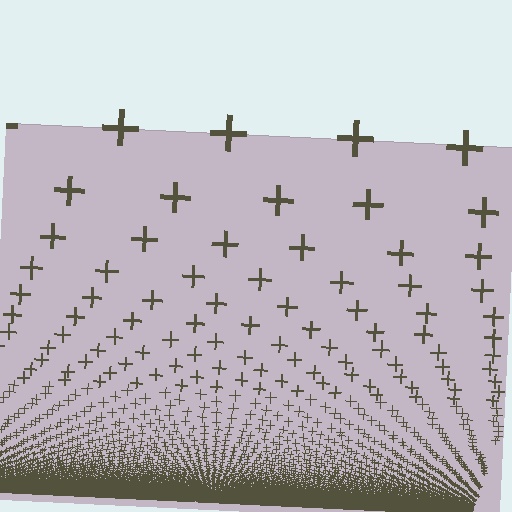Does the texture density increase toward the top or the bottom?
Density increases toward the bottom.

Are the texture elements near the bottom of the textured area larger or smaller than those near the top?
Smaller. The gradient is inverted — elements near the bottom are smaller and denser.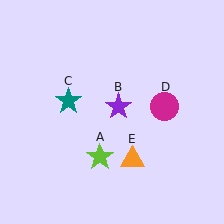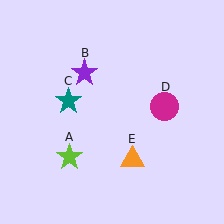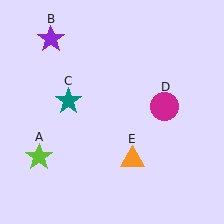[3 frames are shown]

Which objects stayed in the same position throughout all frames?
Teal star (object C) and magenta circle (object D) and orange triangle (object E) remained stationary.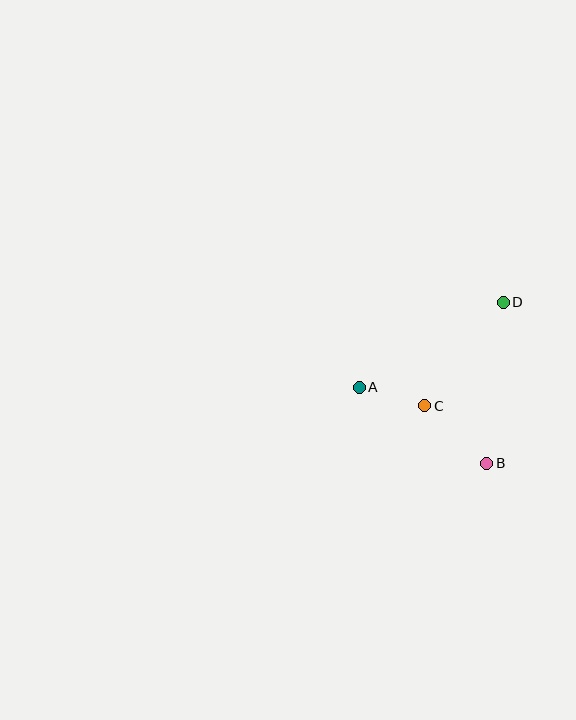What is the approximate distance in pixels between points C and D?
The distance between C and D is approximately 129 pixels.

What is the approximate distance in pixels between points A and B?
The distance between A and B is approximately 149 pixels.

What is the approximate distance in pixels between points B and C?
The distance between B and C is approximately 84 pixels.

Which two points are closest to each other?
Points A and C are closest to each other.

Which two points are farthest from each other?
Points A and D are farthest from each other.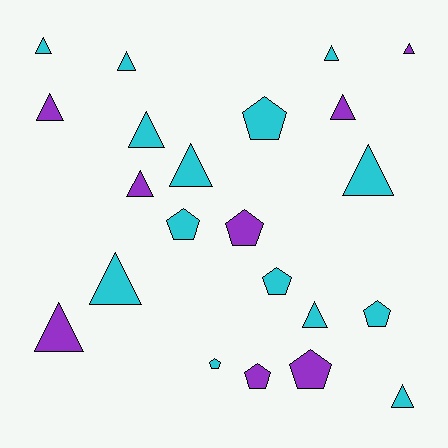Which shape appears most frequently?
Triangle, with 14 objects.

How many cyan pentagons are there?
There are 5 cyan pentagons.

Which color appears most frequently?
Cyan, with 14 objects.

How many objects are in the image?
There are 22 objects.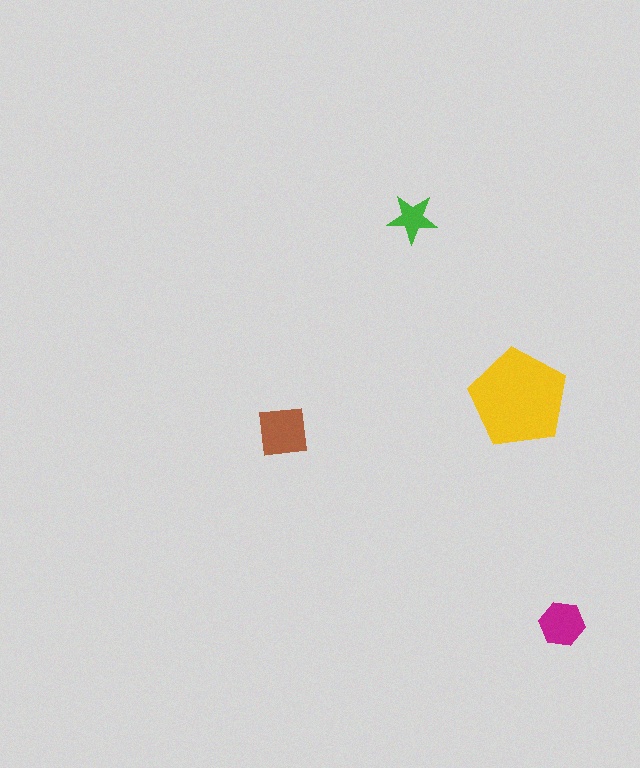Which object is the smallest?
The green star.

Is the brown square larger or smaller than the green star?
Larger.